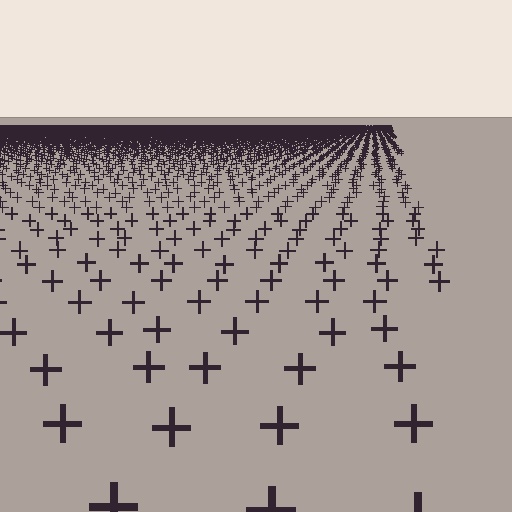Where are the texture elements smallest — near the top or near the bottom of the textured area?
Near the top.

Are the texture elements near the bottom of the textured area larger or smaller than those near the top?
Larger. Near the bottom, elements are closer to the viewer and appear at a bigger on-screen size.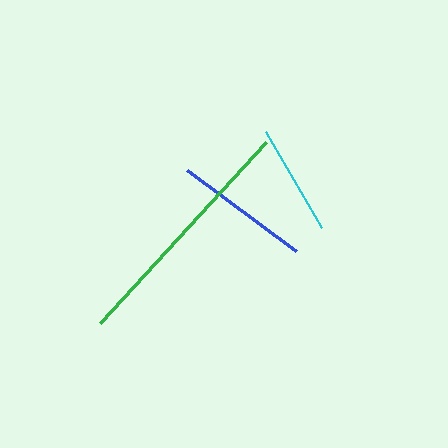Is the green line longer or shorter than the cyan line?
The green line is longer than the cyan line.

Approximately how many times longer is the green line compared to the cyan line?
The green line is approximately 2.2 times the length of the cyan line.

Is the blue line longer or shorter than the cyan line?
The blue line is longer than the cyan line.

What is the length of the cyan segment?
The cyan segment is approximately 111 pixels long.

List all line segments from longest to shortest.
From longest to shortest: green, blue, cyan.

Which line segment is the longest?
The green line is the longest at approximately 246 pixels.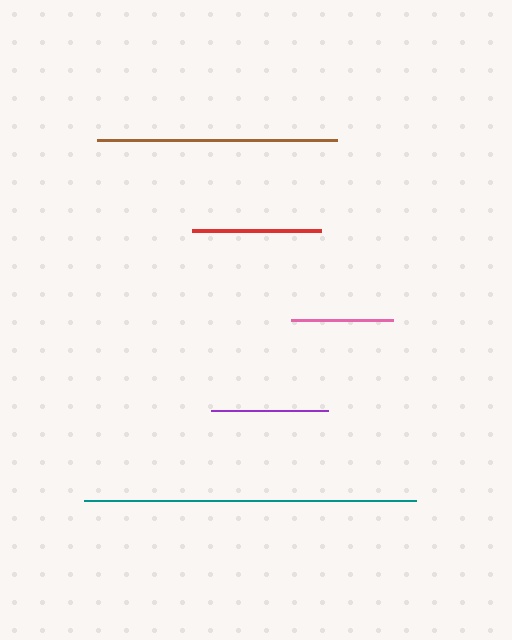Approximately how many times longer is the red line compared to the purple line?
The red line is approximately 1.1 times the length of the purple line.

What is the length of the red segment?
The red segment is approximately 129 pixels long.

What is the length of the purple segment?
The purple segment is approximately 117 pixels long.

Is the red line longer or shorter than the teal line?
The teal line is longer than the red line.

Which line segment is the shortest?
The pink line is the shortest at approximately 103 pixels.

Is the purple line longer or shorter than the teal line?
The teal line is longer than the purple line.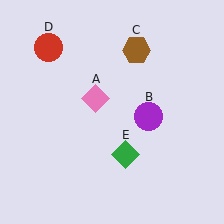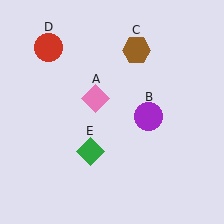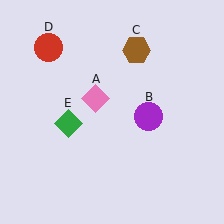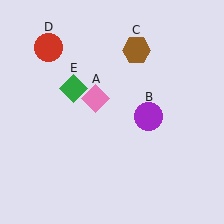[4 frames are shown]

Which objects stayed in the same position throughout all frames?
Pink diamond (object A) and purple circle (object B) and brown hexagon (object C) and red circle (object D) remained stationary.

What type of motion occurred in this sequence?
The green diamond (object E) rotated clockwise around the center of the scene.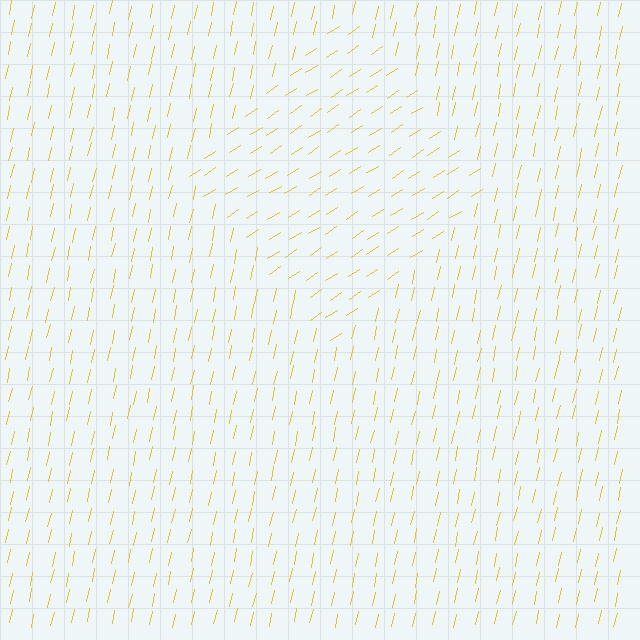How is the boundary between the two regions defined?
The boundary is defined purely by a change in line orientation (approximately 45 degrees difference). All lines are the same color and thickness.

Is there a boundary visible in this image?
Yes, there is a texture boundary formed by a change in line orientation.